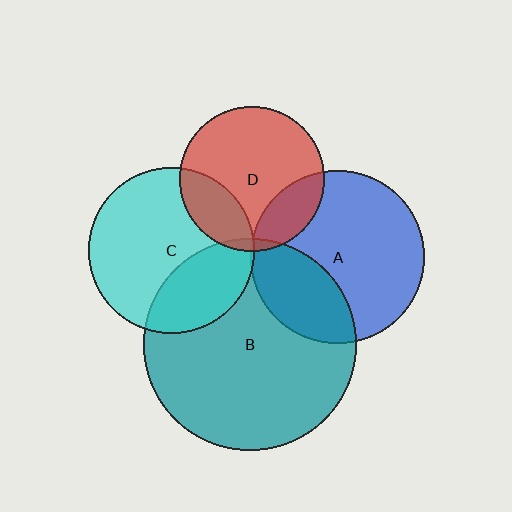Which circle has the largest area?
Circle B (teal).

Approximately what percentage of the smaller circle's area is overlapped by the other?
Approximately 30%.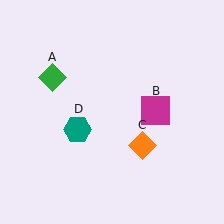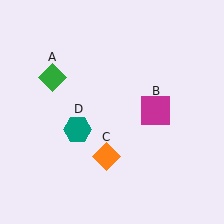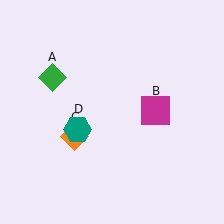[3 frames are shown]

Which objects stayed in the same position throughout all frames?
Green diamond (object A) and magenta square (object B) and teal hexagon (object D) remained stationary.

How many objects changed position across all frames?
1 object changed position: orange diamond (object C).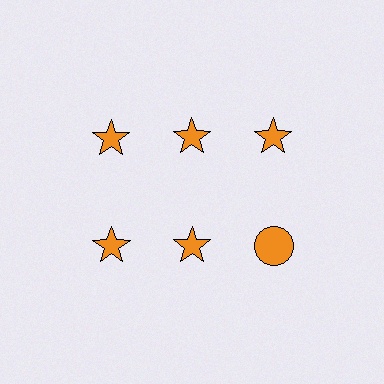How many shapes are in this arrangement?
There are 6 shapes arranged in a grid pattern.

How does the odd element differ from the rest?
It has a different shape: circle instead of star.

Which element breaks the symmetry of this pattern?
The orange circle in the second row, center column breaks the symmetry. All other shapes are orange stars.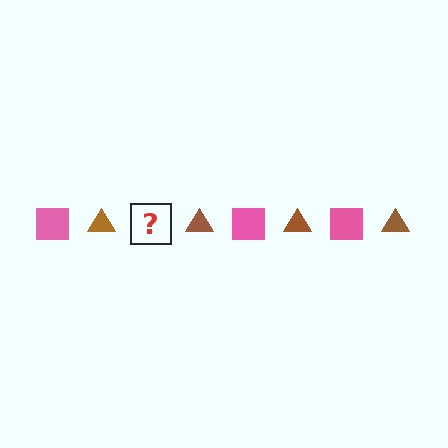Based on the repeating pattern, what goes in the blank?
The blank should be a pink square.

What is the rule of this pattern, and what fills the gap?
The rule is that the pattern alternates between pink square and brown triangle. The gap should be filled with a pink square.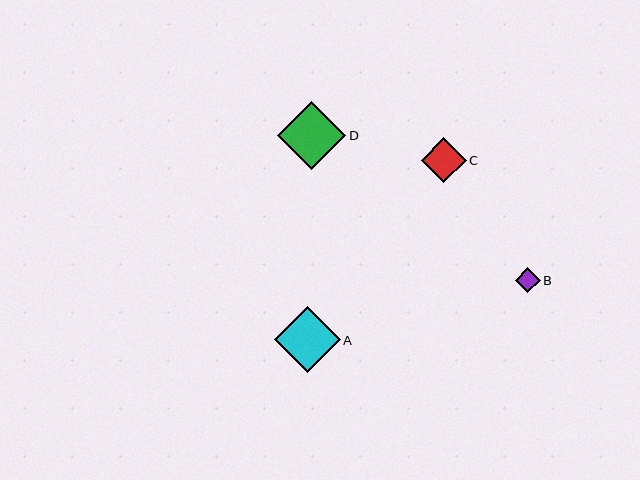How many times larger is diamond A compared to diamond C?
Diamond A is approximately 1.5 times the size of diamond C.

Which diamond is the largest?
Diamond D is the largest with a size of approximately 68 pixels.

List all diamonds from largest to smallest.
From largest to smallest: D, A, C, B.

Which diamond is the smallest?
Diamond B is the smallest with a size of approximately 25 pixels.